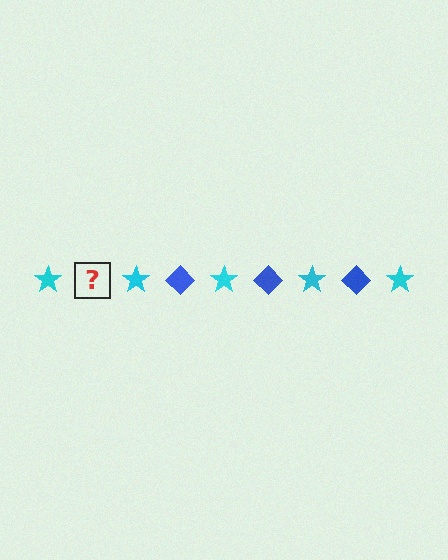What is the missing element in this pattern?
The missing element is a blue diamond.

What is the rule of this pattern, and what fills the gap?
The rule is that the pattern alternates between cyan star and blue diamond. The gap should be filled with a blue diamond.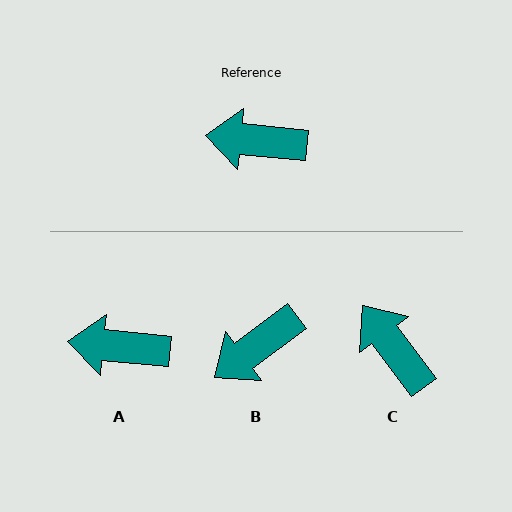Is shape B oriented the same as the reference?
No, it is off by about 42 degrees.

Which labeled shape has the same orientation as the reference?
A.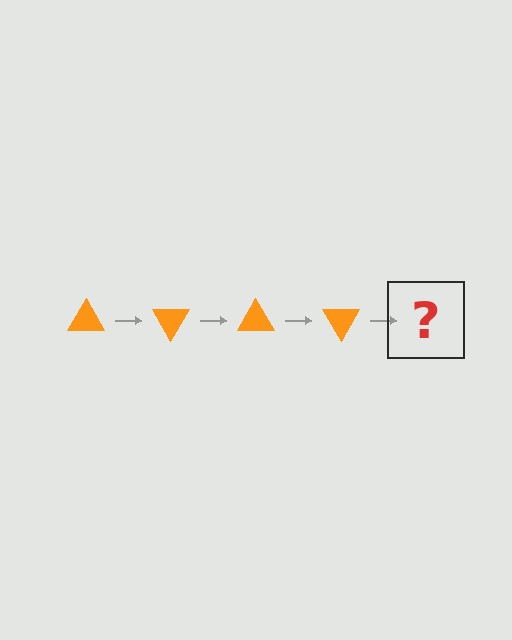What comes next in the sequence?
The next element should be an orange triangle rotated 240 degrees.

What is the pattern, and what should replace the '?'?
The pattern is that the triangle rotates 60 degrees each step. The '?' should be an orange triangle rotated 240 degrees.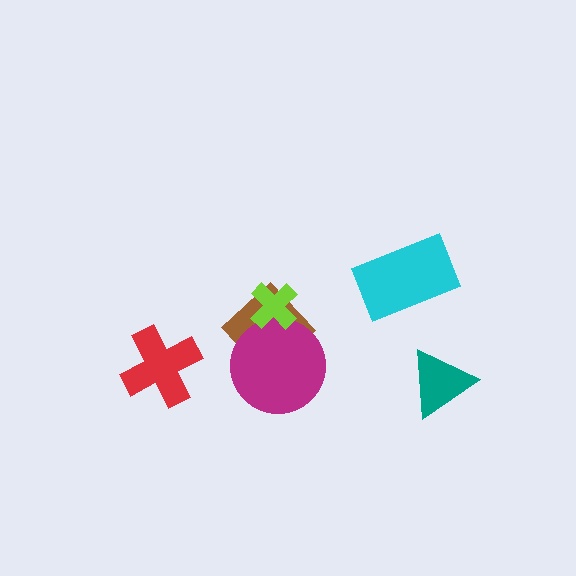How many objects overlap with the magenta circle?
2 objects overlap with the magenta circle.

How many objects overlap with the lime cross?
2 objects overlap with the lime cross.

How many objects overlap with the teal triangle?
0 objects overlap with the teal triangle.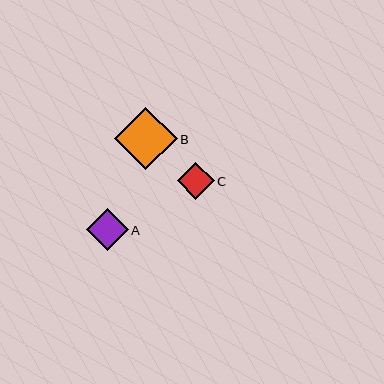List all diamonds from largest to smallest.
From largest to smallest: B, A, C.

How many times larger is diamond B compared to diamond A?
Diamond B is approximately 1.5 times the size of diamond A.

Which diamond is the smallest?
Diamond C is the smallest with a size of approximately 37 pixels.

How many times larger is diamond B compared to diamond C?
Diamond B is approximately 1.7 times the size of diamond C.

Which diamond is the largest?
Diamond B is the largest with a size of approximately 62 pixels.